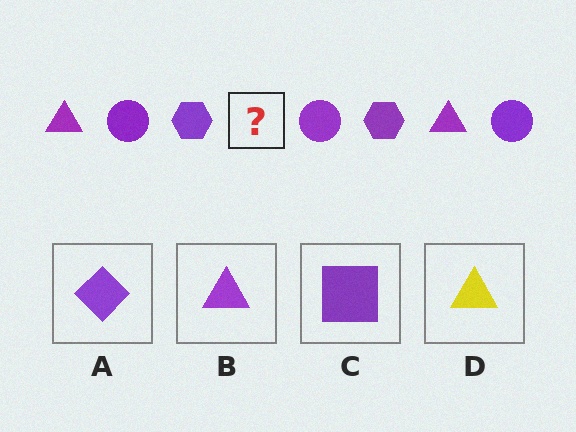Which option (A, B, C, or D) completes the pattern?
B.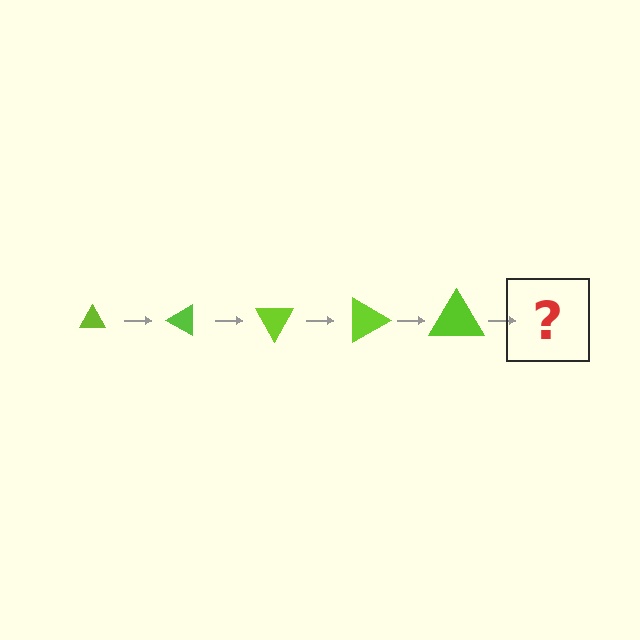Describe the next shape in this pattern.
It should be a triangle, larger than the previous one and rotated 150 degrees from the start.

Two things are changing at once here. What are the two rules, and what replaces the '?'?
The two rules are that the triangle grows larger each step and it rotates 30 degrees each step. The '?' should be a triangle, larger than the previous one and rotated 150 degrees from the start.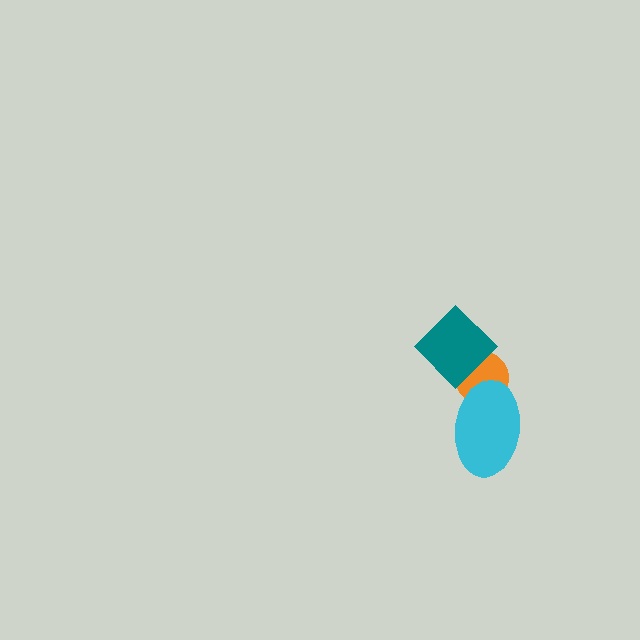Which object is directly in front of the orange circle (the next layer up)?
The teal diamond is directly in front of the orange circle.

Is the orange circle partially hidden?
Yes, it is partially covered by another shape.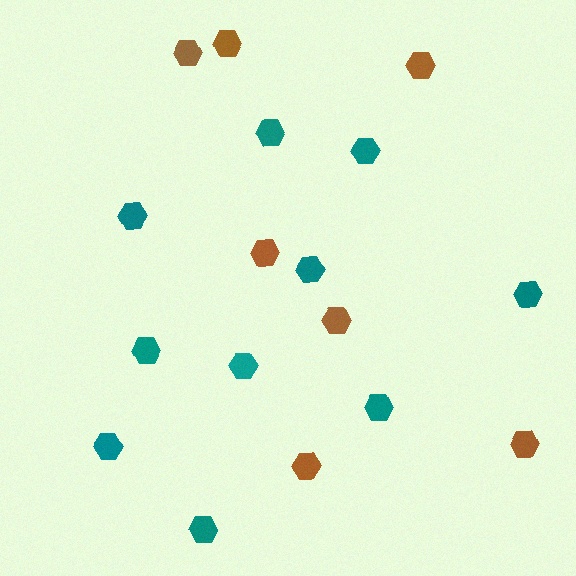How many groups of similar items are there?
There are 2 groups: one group of teal hexagons (10) and one group of brown hexagons (7).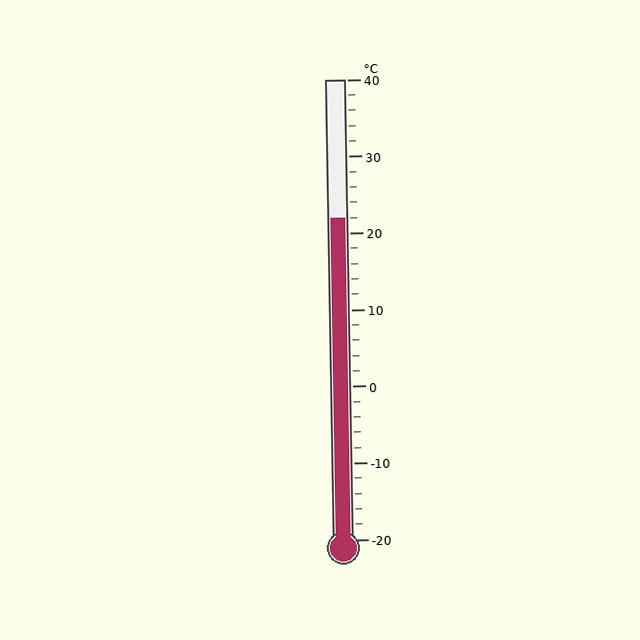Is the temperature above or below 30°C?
The temperature is below 30°C.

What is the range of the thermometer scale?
The thermometer scale ranges from -20°C to 40°C.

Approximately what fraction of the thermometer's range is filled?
The thermometer is filled to approximately 70% of its range.